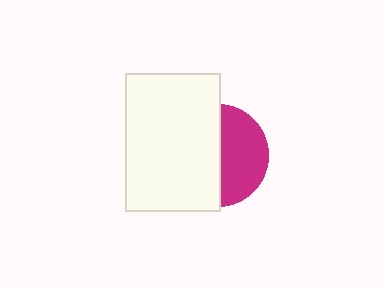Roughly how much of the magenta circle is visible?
About half of it is visible (roughly 46%).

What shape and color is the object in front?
The object in front is a white rectangle.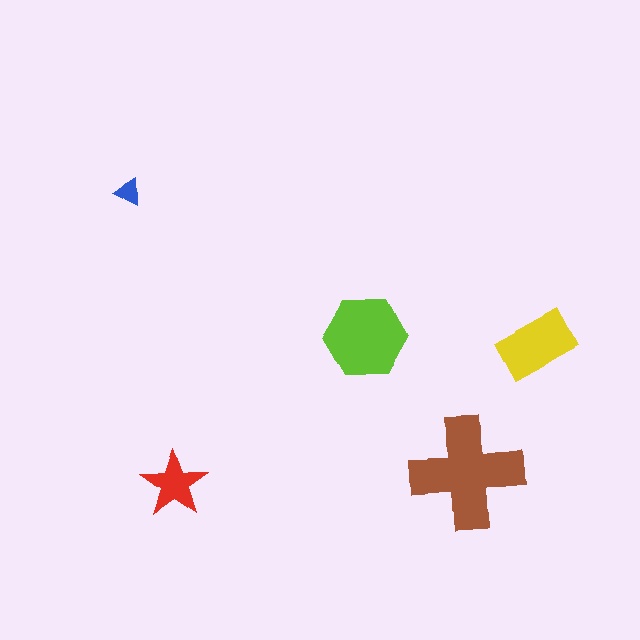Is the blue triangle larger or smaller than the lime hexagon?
Smaller.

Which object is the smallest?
The blue triangle.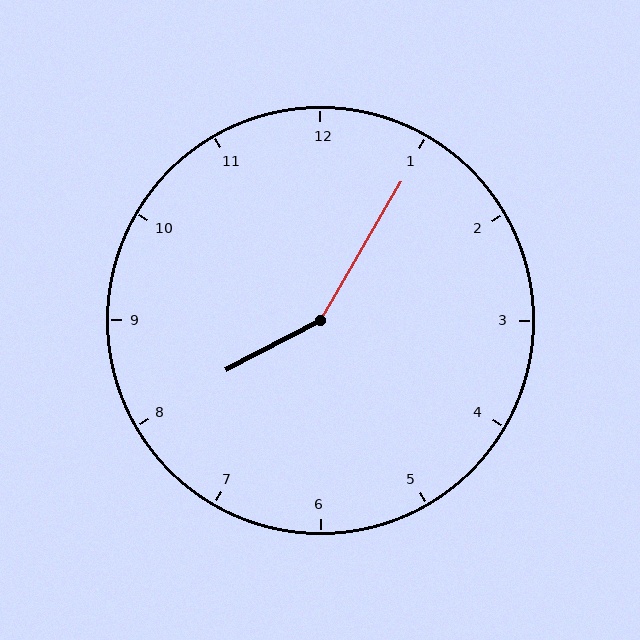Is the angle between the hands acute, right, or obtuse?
It is obtuse.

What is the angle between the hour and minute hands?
Approximately 148 degrees.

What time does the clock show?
8:05.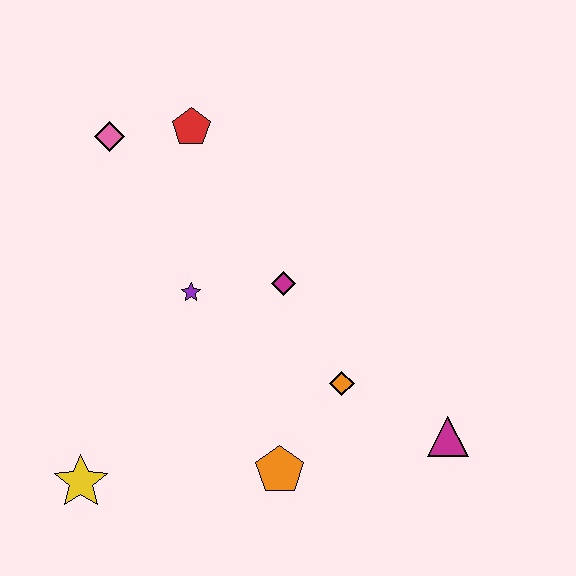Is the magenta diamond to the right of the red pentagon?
Yes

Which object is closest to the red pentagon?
The pink diamond is closest to the red pentagon.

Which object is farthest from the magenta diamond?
The yellow star is farthest from the magenta diamond.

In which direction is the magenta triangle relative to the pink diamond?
The magenta triangle is to the right of the pink diamond.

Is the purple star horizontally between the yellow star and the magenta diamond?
Yes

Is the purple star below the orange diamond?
No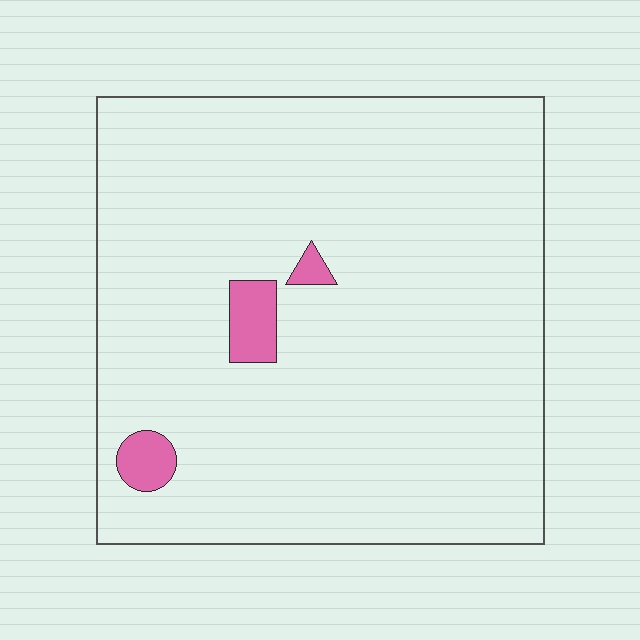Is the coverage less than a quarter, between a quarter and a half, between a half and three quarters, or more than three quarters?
Less than a quarter.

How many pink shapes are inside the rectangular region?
3.